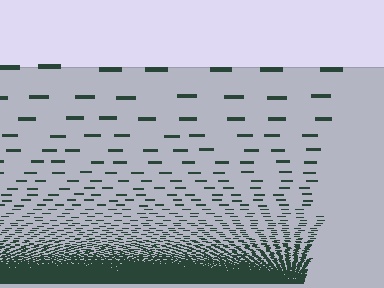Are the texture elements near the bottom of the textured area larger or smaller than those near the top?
Smaller. The gradient is inverted — elements near the bottom are smaller and denser.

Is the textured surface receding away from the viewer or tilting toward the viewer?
The surface appears to tilt toward the viewer. Texture elements get larger and sparser toward the top.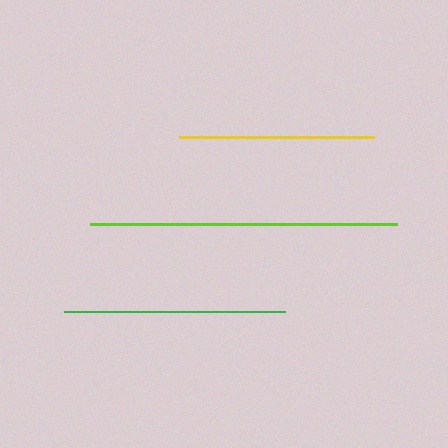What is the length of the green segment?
The green segment is approximately 221 pixels long.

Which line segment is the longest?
The lime line is the longest at approximately 307 pixels.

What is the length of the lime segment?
The lime segment is approximately 307 pixels long.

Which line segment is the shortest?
The yellow line is the shortest at approximately 195 pixels.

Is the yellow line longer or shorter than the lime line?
The lime line is longer than the yellow line.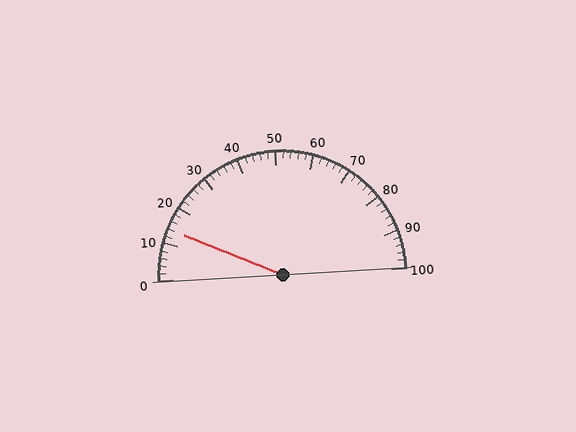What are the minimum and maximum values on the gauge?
The gauge ranges from 0 to 100.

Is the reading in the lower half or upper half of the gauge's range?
The reading is in the lower half of the range (0 to 100).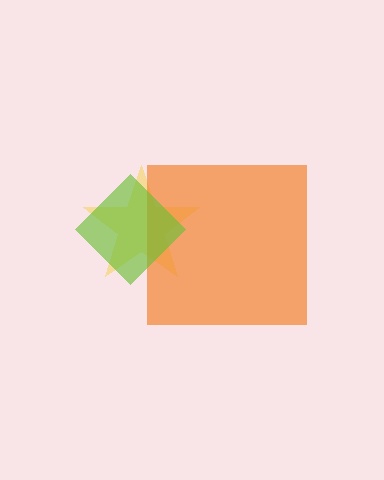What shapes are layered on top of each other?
The layered shapes are: a yellow star, an orange square, a lime diamond.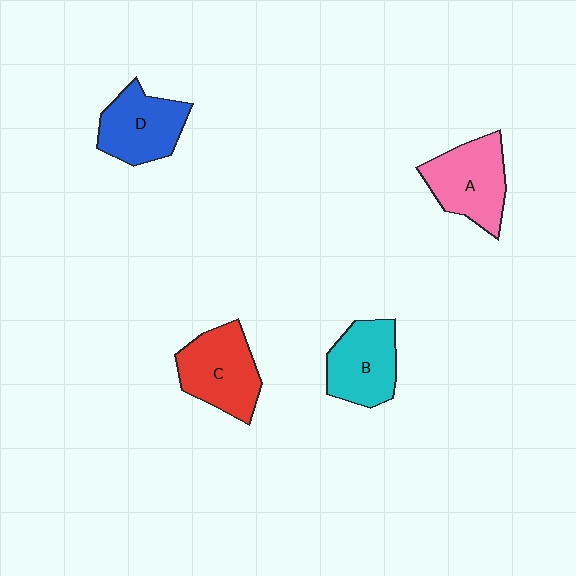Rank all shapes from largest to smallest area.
From largest to smallest: C (red), A (pink), D (blue), B (cyan).